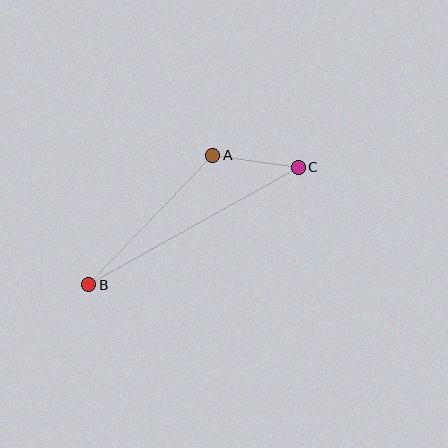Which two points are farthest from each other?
Points B and C are farthest from each other.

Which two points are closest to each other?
Points A and C are closest to each other.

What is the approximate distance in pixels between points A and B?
The distance between A and B is approximately 179 pixels.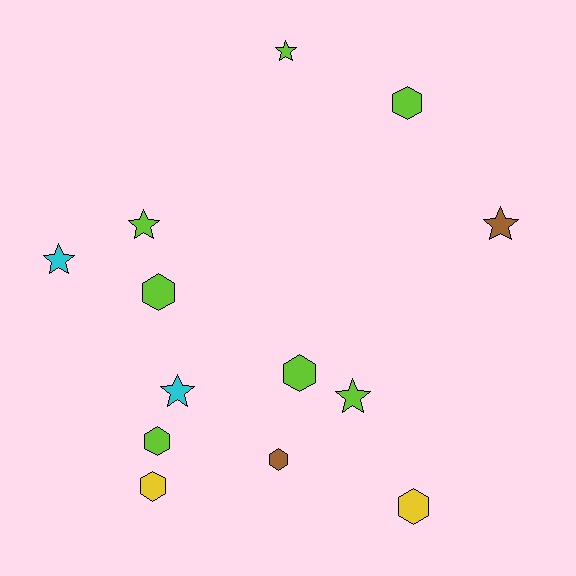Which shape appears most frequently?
Hexagon, with 7 objects.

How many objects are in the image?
There are 13 objects.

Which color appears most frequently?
Lime, with 7 objects.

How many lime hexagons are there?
There are 4 lime hexagons.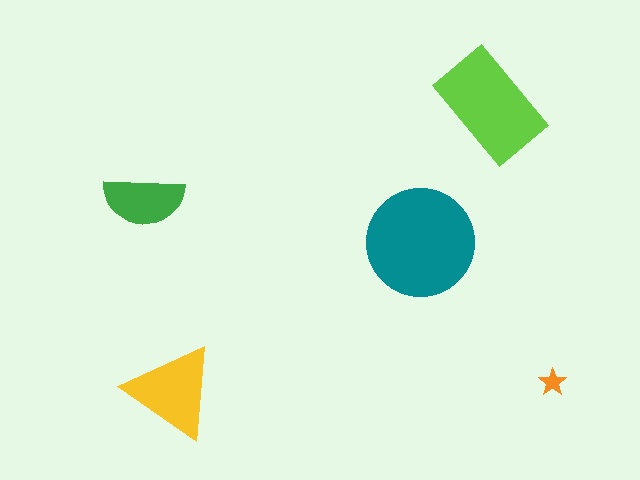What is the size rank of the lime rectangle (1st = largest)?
2nd.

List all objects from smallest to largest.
The orange star, the green semicircle, the yellow triangle, the lime rectangle, the teal circle.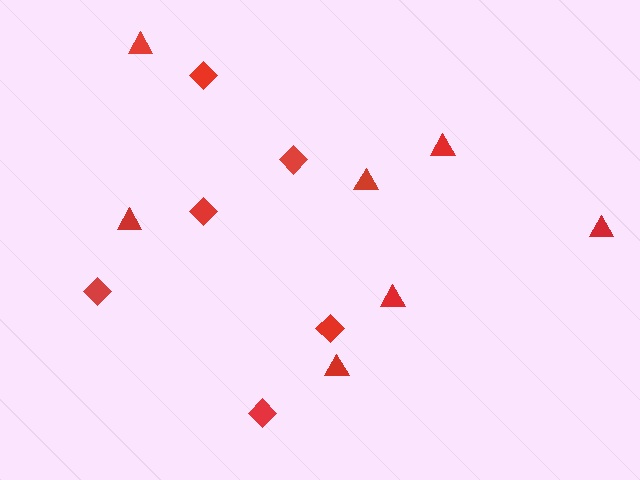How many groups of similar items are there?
There are 2 groups: one group of diamonds (6) and one group of triangles (7).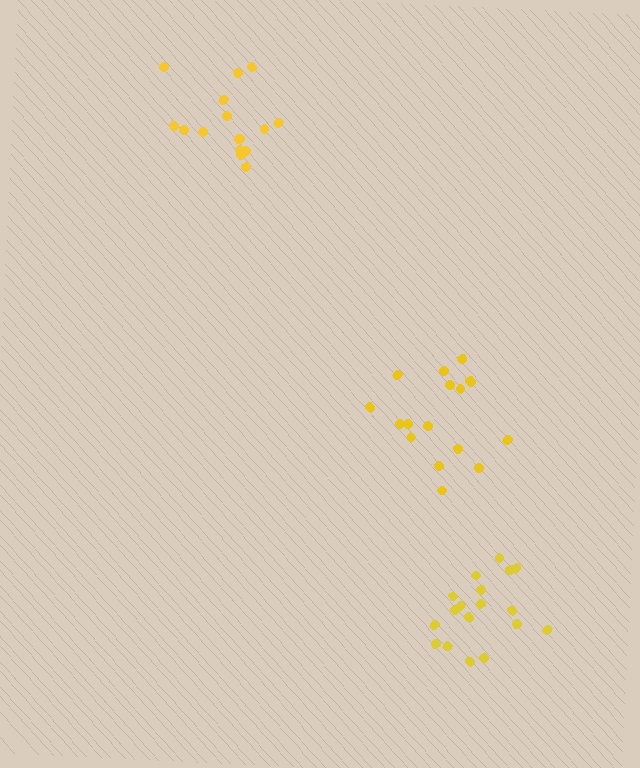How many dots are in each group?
Group 1: 16 dots, Group 2: 17 dots, Group 3: 18 dots (51 total).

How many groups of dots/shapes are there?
There are 3 groups.